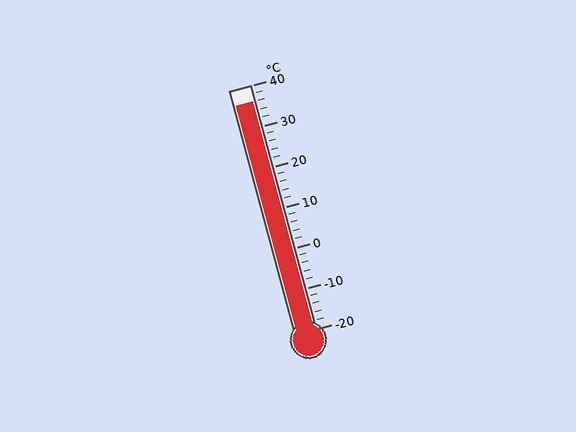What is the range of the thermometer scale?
The thermometer scale ranges from -20°C to 40°C.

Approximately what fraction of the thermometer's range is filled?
The thermometer is filled to approximately 95% of its range.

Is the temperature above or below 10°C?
The temperature is above 10°C.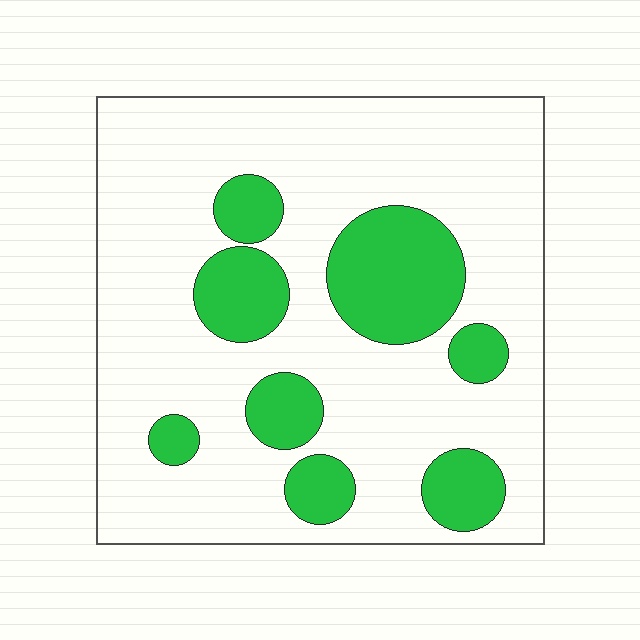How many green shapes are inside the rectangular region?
8.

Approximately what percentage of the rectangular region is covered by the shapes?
Approximately 25%.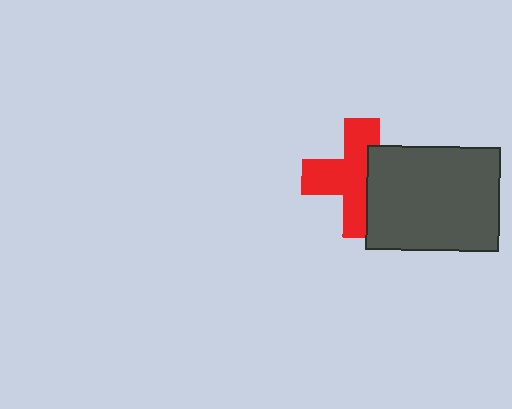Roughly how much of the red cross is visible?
About half of it is visible (roughly 62%).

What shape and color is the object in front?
The object in front is a dark gray rectangle.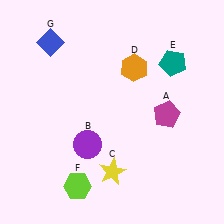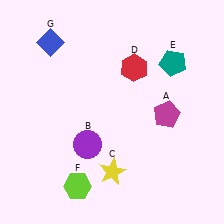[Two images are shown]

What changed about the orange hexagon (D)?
In Image 1, D is orange. In Image 2, it changed to red.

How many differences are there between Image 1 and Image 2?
There is 1 difference between the two images.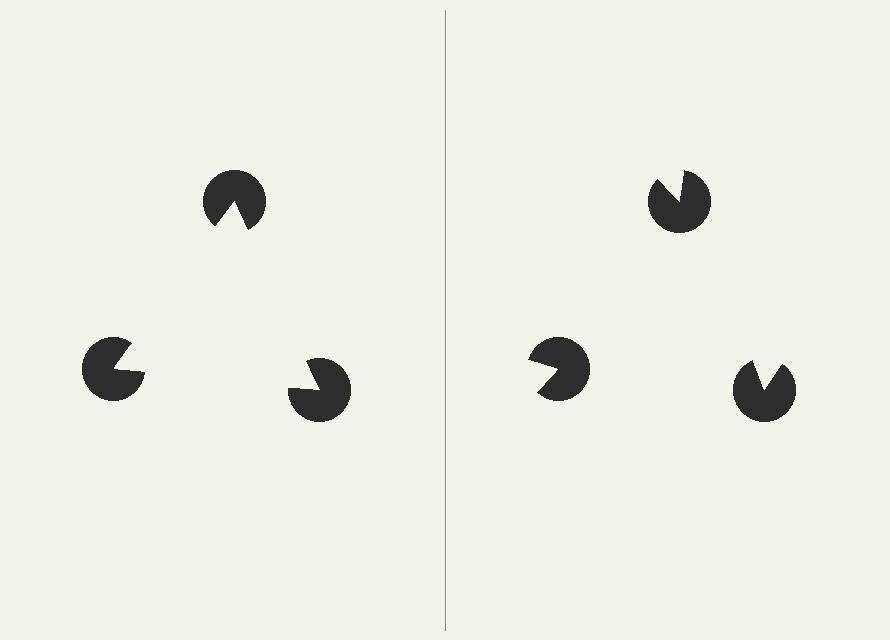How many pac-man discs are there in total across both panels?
6 — 3 on each side.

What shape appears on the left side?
An illusory triangle.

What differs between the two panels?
The pac-man discs are positioned identically on both sides; only the wedge orientations differ. On the left they align to a triangle; on the right they are misaligned.